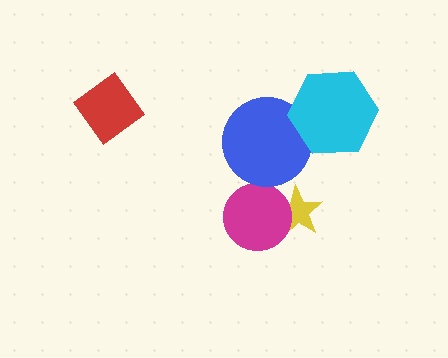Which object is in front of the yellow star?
The magenta circle is in front of the yellow star.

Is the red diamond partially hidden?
No, no other shape covers it.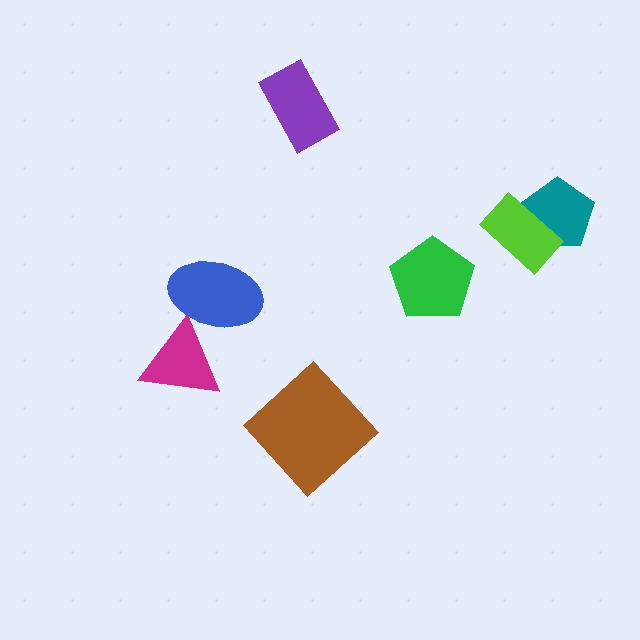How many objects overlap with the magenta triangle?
1 object overlaps with the magenta triangle.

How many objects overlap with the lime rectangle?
1 object overlaps with the lime rectangle.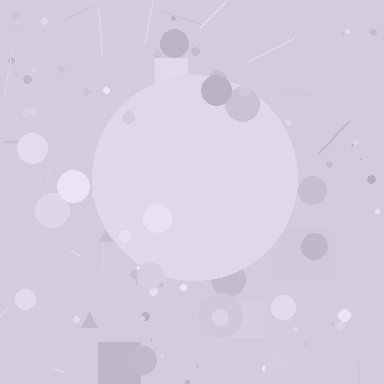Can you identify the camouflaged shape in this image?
The camouflaged shape is a circle.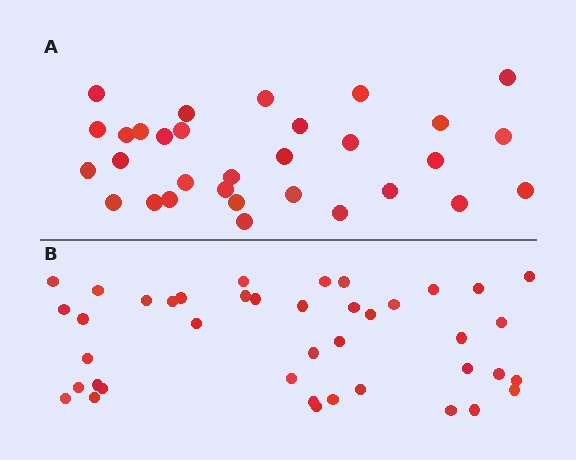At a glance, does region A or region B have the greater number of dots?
Region B (the bottom region) has more dots.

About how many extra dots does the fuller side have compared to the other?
Region B has roughly 10 or so more dots than region A.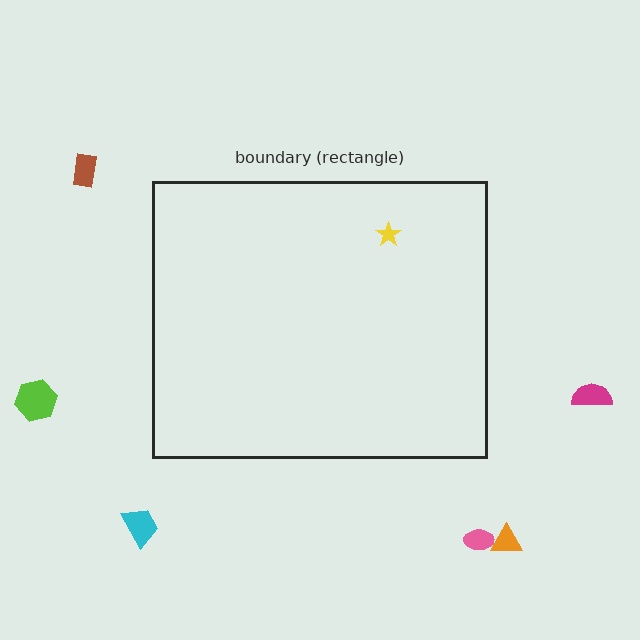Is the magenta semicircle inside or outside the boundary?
Outside.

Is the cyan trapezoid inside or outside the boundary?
Outside.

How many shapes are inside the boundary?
1 inside, 6 outside.